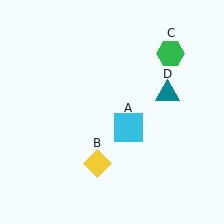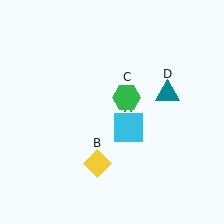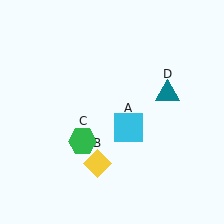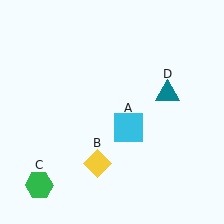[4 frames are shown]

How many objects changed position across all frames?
1 object changed position: green hexagon (object C).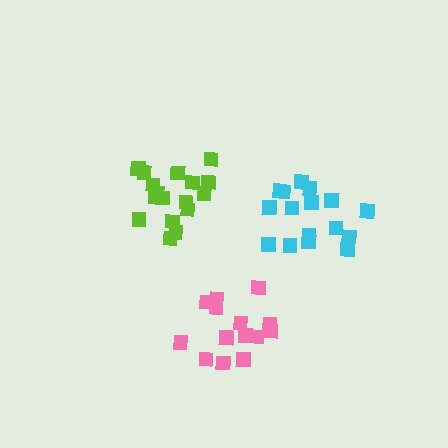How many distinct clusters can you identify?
There are 3 distinct clusters.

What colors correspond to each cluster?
The clusters are colored: cyan, lime, pink.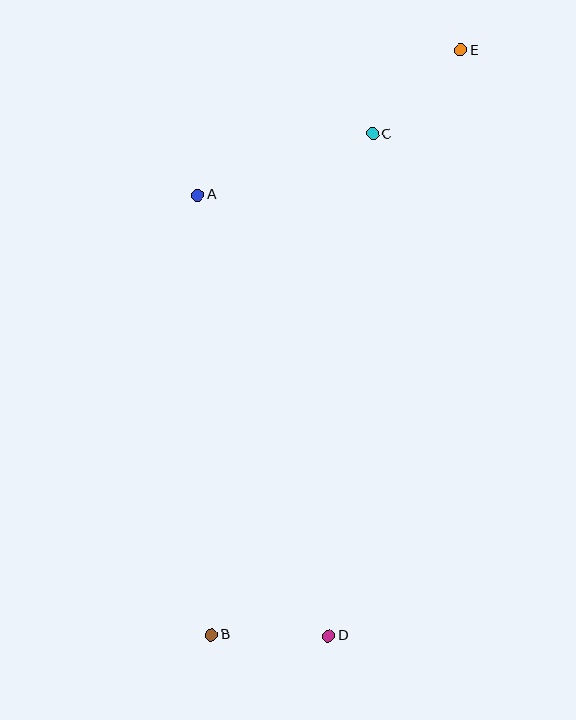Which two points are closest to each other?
Points B and D are closest to each other.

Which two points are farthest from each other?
Points B and E are farthest from each other.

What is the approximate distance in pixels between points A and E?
The distance between A and E is approximately 300 pixels.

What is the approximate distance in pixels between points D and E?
The distance between D and E is approximately 601 pixels.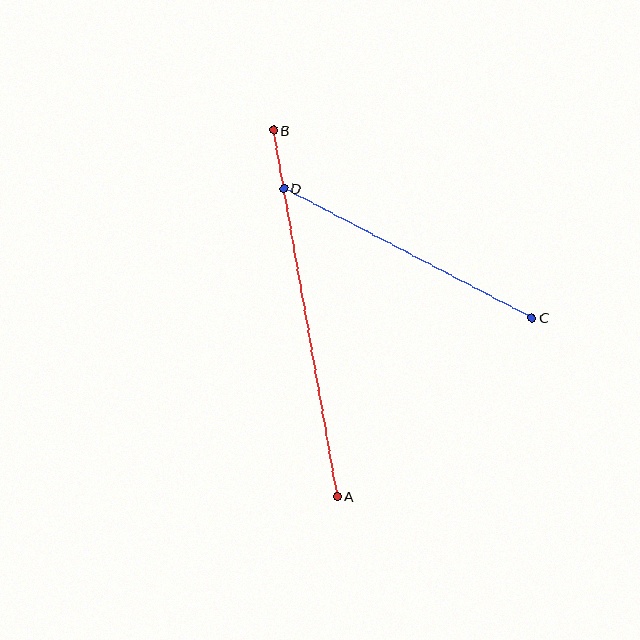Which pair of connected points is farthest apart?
Points A and B are farthest apart.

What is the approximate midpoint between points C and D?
The midpoint is at approximately (408, 253) pixels.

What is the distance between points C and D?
The distance is approximately 280 pixels.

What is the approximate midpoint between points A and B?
The midpoint is at approximately (306, 313) pixels.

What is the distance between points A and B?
The distance is approximately 372 pixels.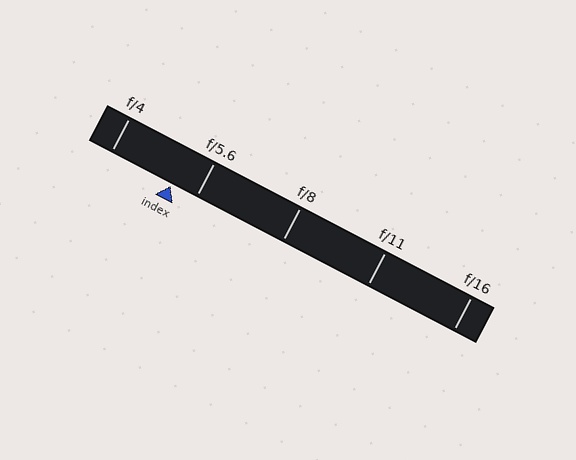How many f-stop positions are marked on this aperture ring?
There are 5 f-stop positions marked.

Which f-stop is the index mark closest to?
The index mark is closest to f/5.6.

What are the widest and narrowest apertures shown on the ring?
The widest aperture shown is f/4 and the narrowest is f/16.